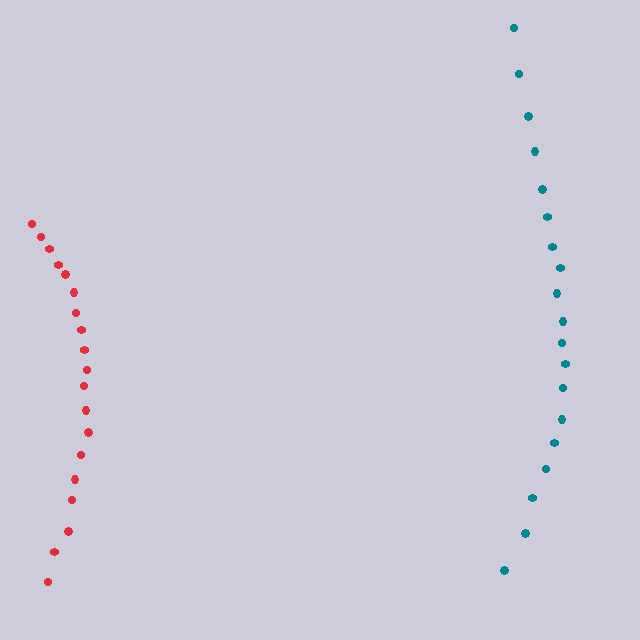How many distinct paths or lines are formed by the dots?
There are 2 distinct paths.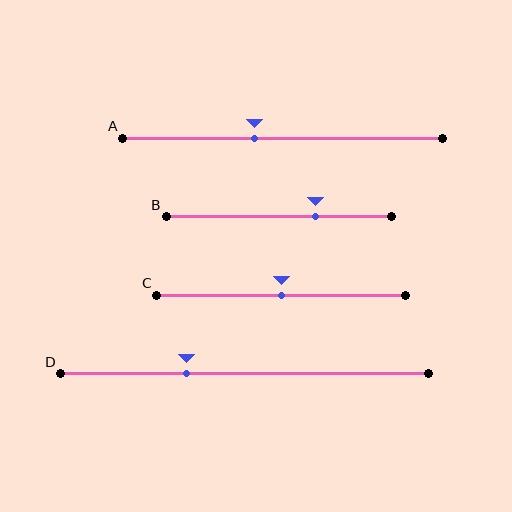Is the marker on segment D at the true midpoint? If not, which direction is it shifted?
No, the marker on segment D is shifted to the left by about 16% of the segment length.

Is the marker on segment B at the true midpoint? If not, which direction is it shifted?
No, the marker on segment B is shifted to the right by about 16% of the segment length.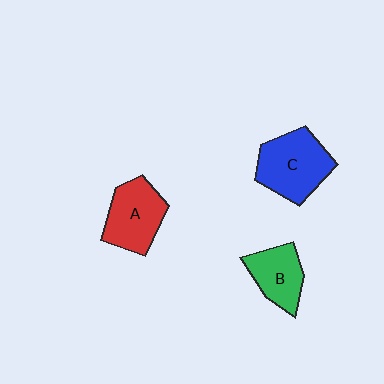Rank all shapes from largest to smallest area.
From largest to smallest: C (blue), A (red), B (green).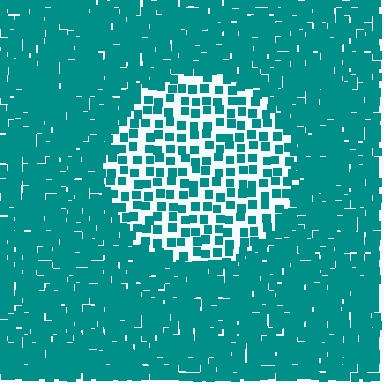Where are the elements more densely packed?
The elements are more densely packed outside the circle boundary.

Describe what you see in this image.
The image contains small teal elements arranged at two different densities. A circle-shaped region is visible where the elements are less densely packed than the surrounding area.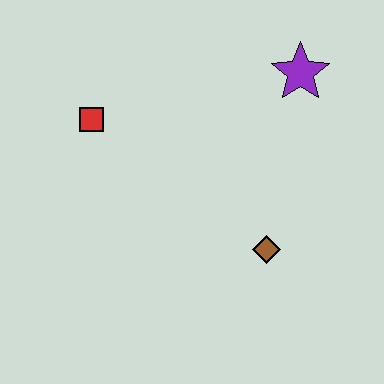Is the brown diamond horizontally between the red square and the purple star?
Yes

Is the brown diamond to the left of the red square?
No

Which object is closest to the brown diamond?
The purple star is closest to the brown diamond.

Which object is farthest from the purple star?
The red square is farthest from the purple star.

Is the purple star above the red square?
Yes